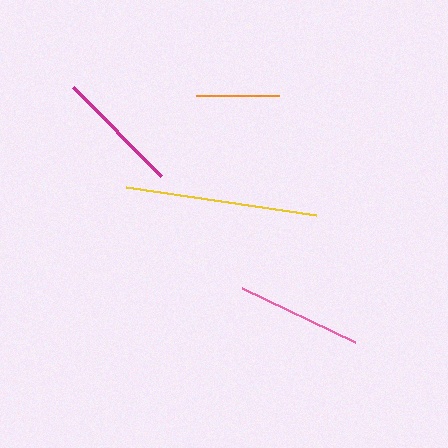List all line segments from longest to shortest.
From longest to shortest: yellow, magenta, pink, orange.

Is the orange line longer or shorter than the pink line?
The pink line is longer than the orange line.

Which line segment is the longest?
The yellow line is the longest at approximately 192 pixels.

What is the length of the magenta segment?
The magenta segment is approximately 126 pixels long.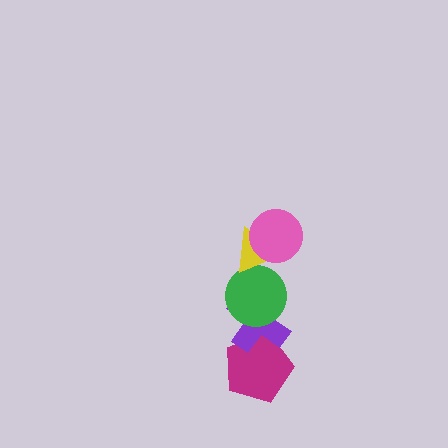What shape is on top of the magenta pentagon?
The purple cross is on top of the magenta pentagon.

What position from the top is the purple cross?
The purple cross is 4th from the top.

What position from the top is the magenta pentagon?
The magenta pentagon is 5th from the top.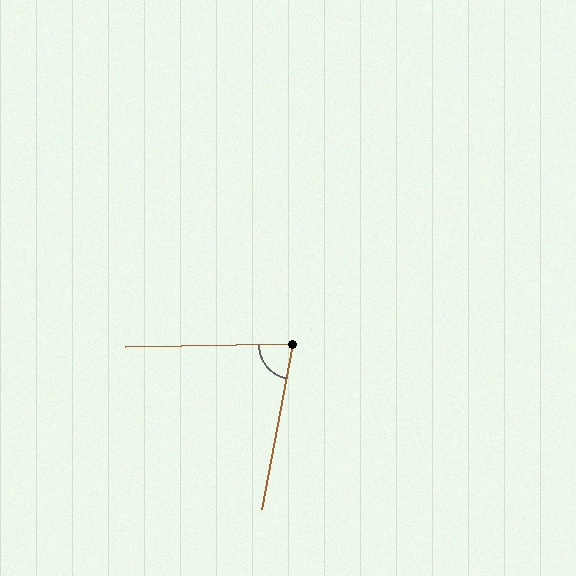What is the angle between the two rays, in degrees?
Approximately 78 degrees.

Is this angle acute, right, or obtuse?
It is acute.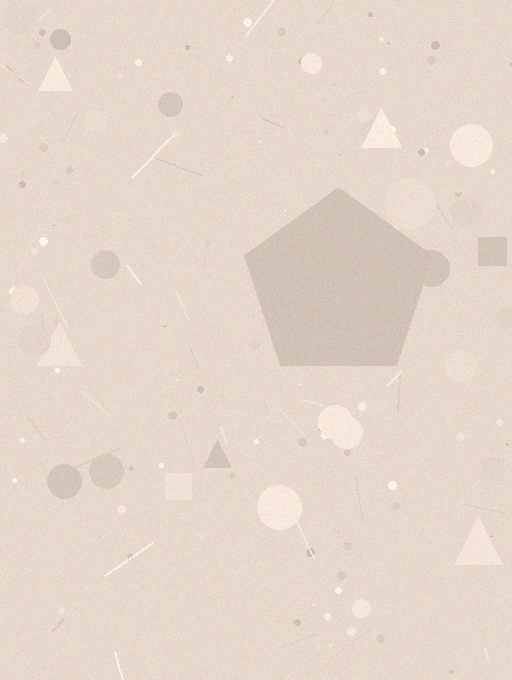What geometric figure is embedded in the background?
A pentagon is embedded in the background.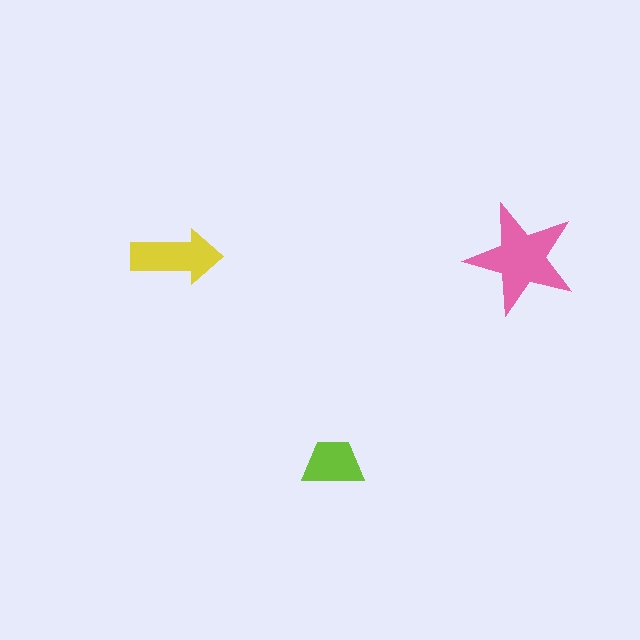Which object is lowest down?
The lime trapezoid is bottommost.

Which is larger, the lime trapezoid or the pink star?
The pink star.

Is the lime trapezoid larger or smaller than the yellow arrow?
Smaller.